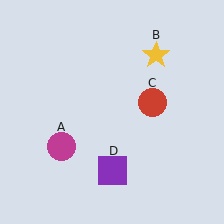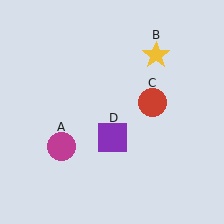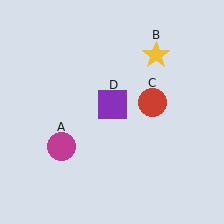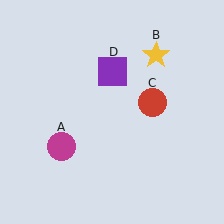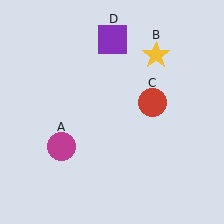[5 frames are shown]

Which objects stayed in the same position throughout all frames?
Magenta circle (object A) and yellow star (object B) and red circle (object C) remained stationary.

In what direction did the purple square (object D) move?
The purple square (object D) moved up.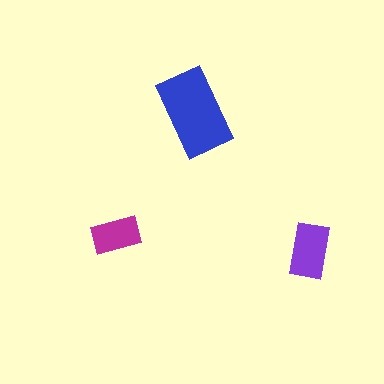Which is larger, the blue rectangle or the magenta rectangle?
The blue one.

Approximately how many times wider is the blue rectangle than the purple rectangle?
About 1.5 times wider.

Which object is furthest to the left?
The magenta rectangle is leftmost.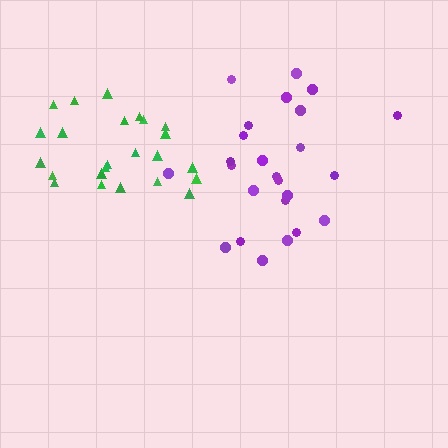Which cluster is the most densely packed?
Green.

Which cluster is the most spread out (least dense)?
Purple.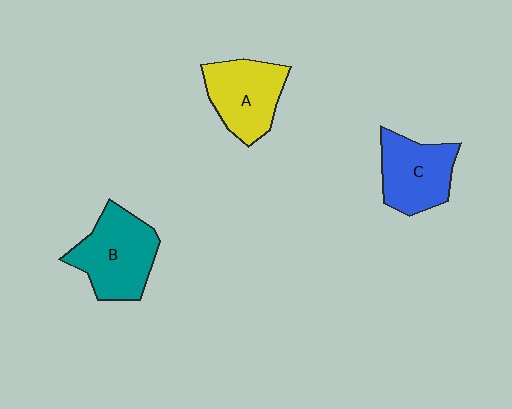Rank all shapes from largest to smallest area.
From largest to smallest: B (teal), A (yellow), C (blue).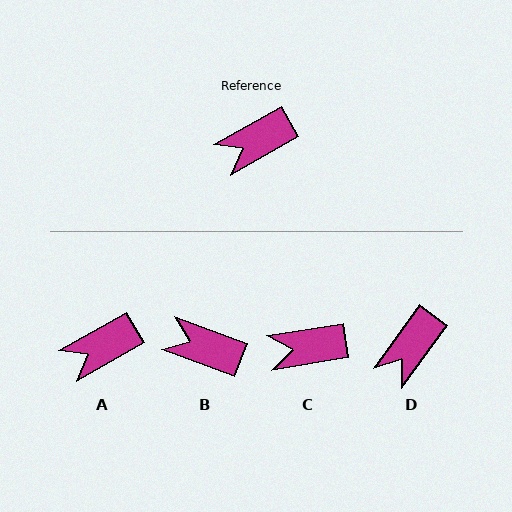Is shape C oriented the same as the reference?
No, it is off by about 20 degrees.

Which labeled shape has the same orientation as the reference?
A.